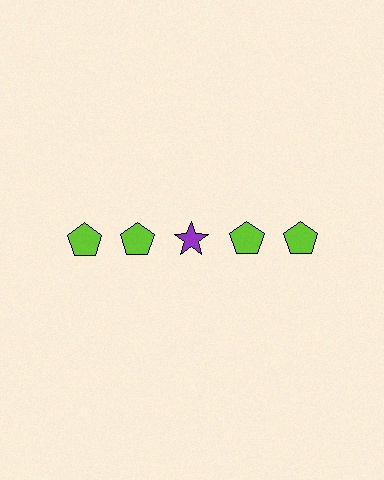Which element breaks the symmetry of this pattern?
The purple star in the top row, center column breaks the symmetry. All other shapes are lime pentagons.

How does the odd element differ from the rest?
It differs in both color (purple instead of lime) and shape (star instead of pentagon).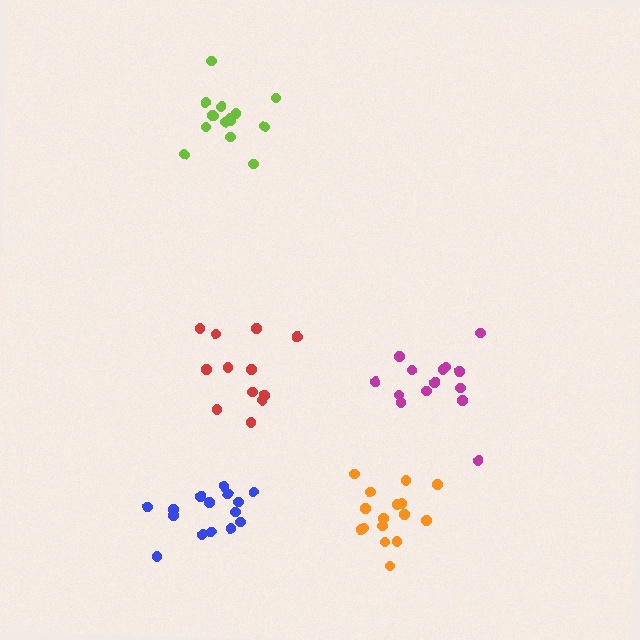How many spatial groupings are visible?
There are 5 spatial groupings.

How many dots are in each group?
Group 1: 15 dots, Group 2: 15 dots, Group 3: 14 dots, Group 4: 12 dots, Group 5: 16 dots (72 total).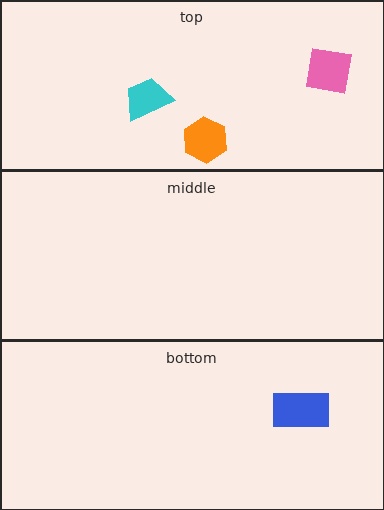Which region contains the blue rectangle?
The bottom region.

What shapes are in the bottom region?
The blue rectangle.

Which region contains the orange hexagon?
The top region.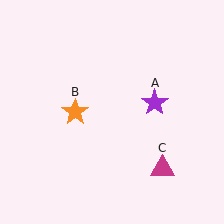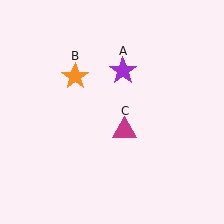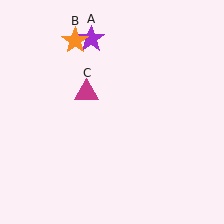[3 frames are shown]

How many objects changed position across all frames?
3 objects changed position: purple star (object A), orange star (object B), magenta triangle (object C).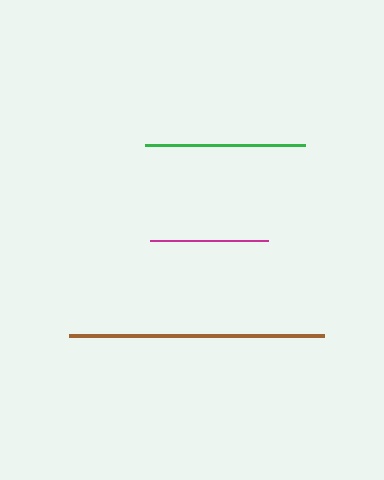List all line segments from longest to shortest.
From longest to shortest: brown, green, magenta.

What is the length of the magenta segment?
The magenta segment is approximately 118 pixels long.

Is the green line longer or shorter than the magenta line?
The green line is longer than the magenta line.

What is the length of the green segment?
The green segment is approximately 160 pixels long.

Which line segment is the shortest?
The magenta line is the shortest at approximately 118 pixels.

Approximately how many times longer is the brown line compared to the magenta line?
The brown line is approximately 2.2 times the length of the magenta line.